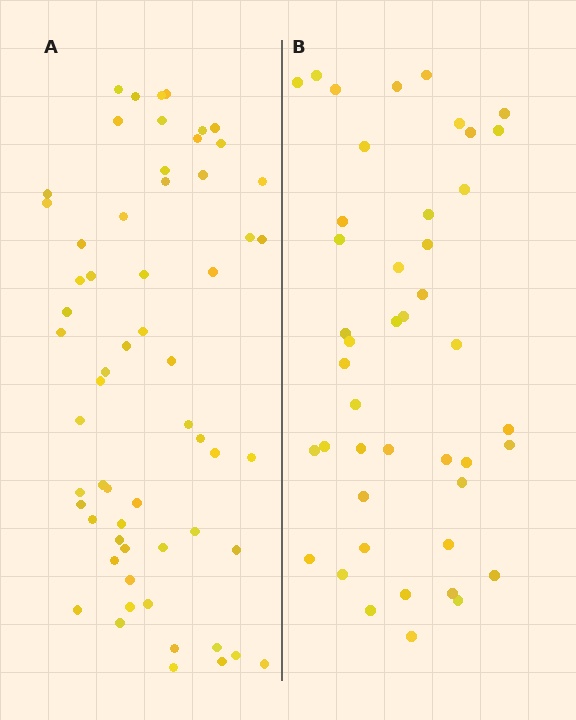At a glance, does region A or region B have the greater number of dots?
Region A (the left region) has more dots.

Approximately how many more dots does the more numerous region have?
Region A has approximately 15 more dots than region B.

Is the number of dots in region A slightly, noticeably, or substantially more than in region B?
Region A has noticeably more, but not dramatically so. The ratio is roughly 1.4 to 1.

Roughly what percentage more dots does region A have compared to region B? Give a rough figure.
About 35% more.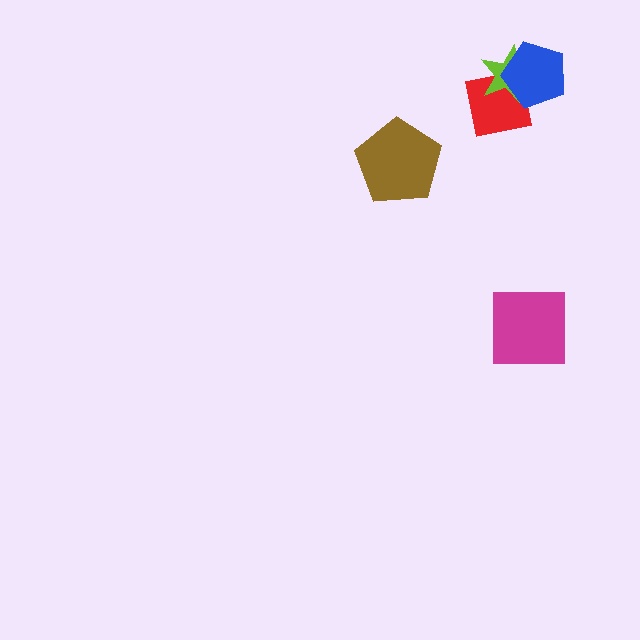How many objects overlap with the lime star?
2 objects overlap with the lime star.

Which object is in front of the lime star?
The blue pentagon is in front of the lime star.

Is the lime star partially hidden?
Yes, it is partially covered by another shape.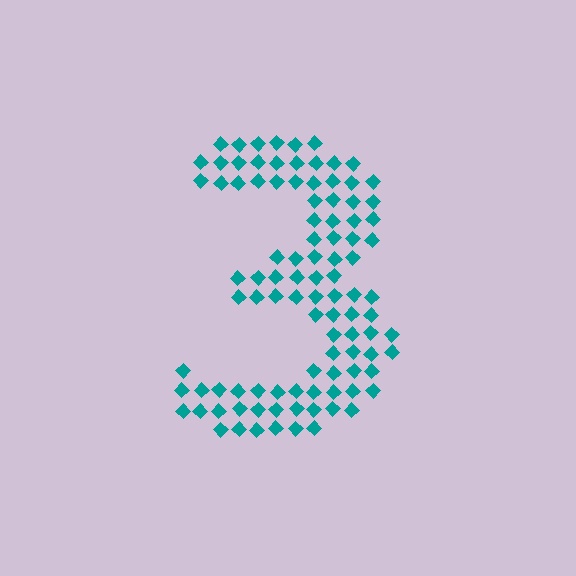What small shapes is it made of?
It is made of small diamonds.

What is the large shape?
The large shape is the digit 3.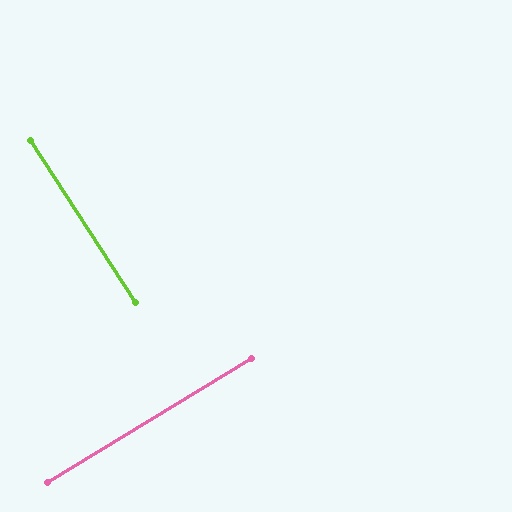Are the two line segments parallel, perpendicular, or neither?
Perpendicular — they meet at approximately 88°.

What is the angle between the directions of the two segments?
Approximately 88 degrees.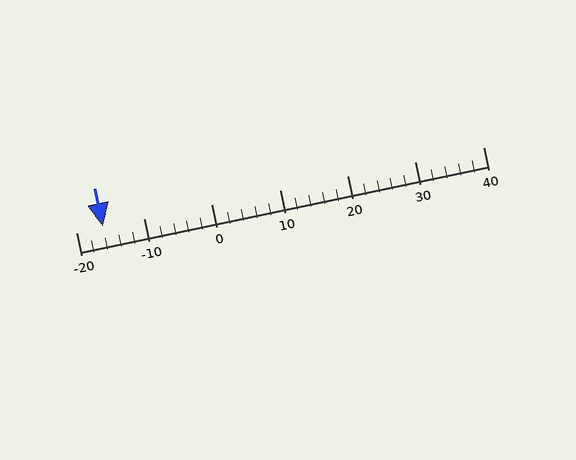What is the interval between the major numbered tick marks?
The major tick marks are spaced 10 units apart.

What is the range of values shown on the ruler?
The ruler shows values from -20 to 40.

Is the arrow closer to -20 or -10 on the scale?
The arrow is closer to -20.